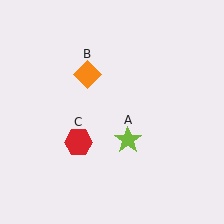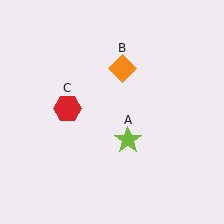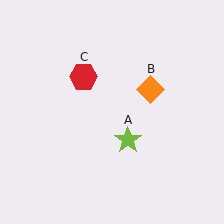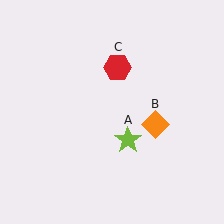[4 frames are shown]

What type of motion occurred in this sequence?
The orange diamond (object B), red hexagon (object C) rotated clockwise around the center of the scene.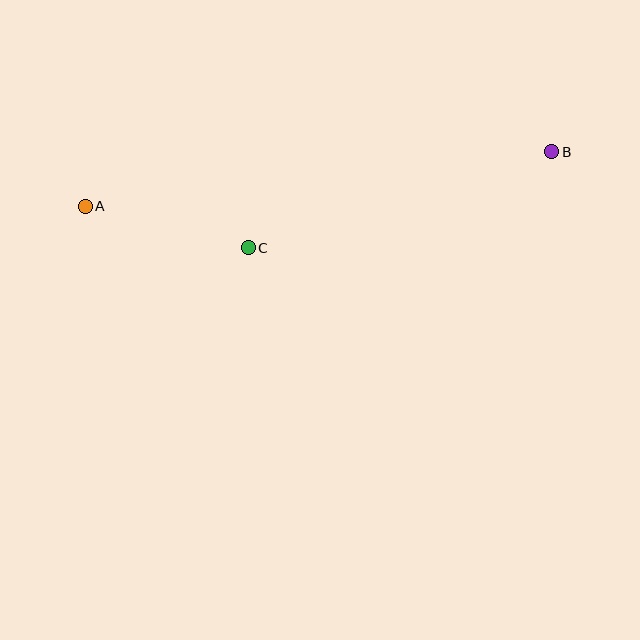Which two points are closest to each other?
Points A and C are closest to each other.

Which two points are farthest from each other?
Points A and B are farthest from each other.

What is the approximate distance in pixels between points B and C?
The distance between B and C is approximately 318 pixels.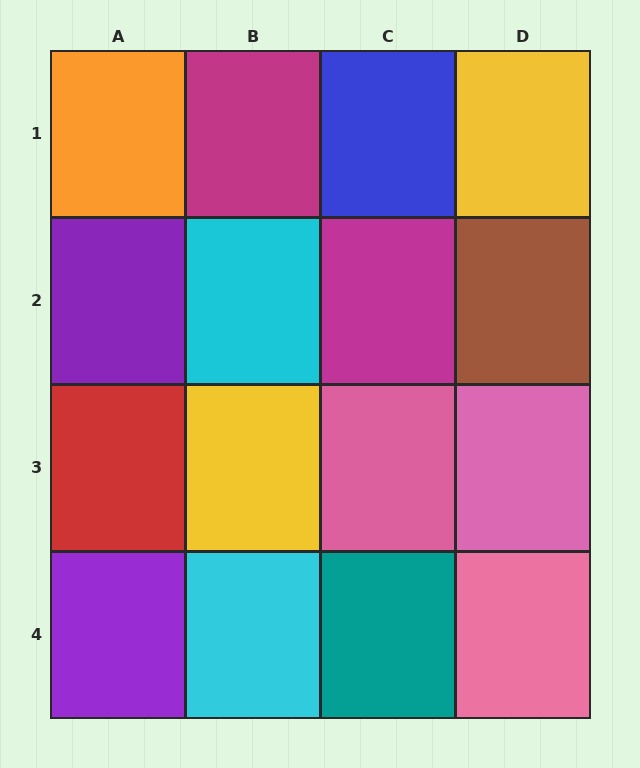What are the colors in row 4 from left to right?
Purple, cyan, teal, pink.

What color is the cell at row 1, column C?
Blue.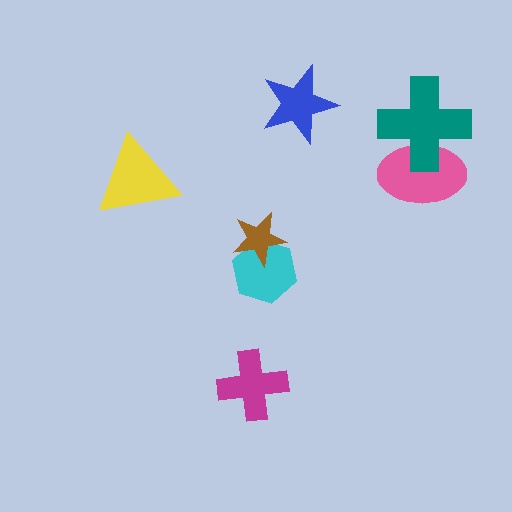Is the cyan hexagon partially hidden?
Yes, it is partially covered by another shape.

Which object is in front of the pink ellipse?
The teal cross is in front of the pink ellipse.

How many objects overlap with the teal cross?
1 object overlaps with the teal cross.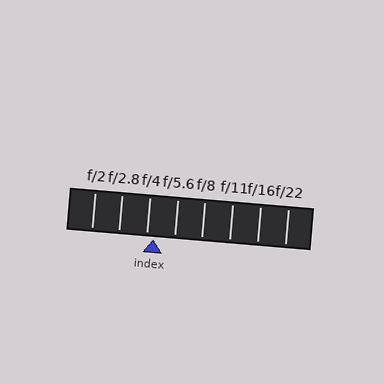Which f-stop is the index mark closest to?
The index mark is closest to f/4.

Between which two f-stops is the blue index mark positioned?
The index mark is between f/4 and f/5.6.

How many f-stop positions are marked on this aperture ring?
There are 8 f-stop positions marked.